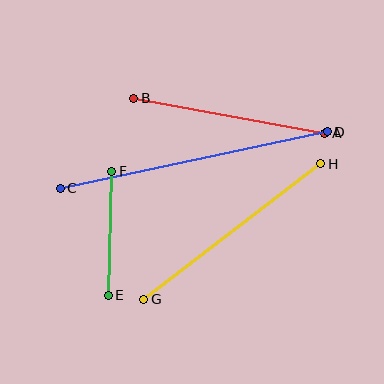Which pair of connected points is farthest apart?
Points C and D are farthest apart.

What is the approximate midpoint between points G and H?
The midpoint is at approximately (232, 232) pixels.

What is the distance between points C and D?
The distance is approximately 273 pixels.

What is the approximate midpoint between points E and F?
The midpoint is at approximately (110, 233) pixels.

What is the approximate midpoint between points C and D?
The midpoint is at approximately (194, 160) pixels.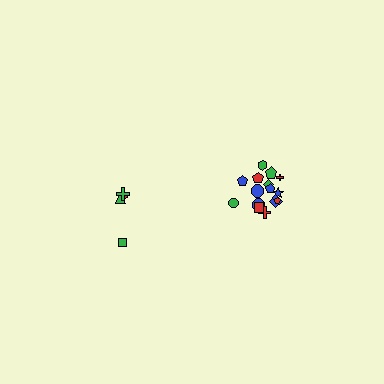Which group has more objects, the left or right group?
The right group.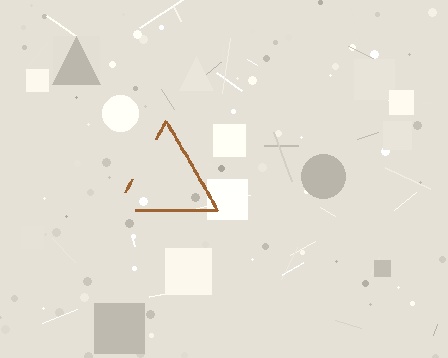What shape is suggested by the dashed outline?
The dashed outline suggests a triangle.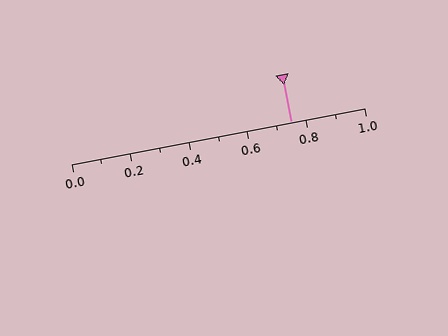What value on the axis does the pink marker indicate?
The marker indicates approximately 0.75.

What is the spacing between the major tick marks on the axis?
The major ticks are spaced 0.2 apart.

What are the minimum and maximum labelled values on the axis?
The axis runs from 0.0 to 1.0.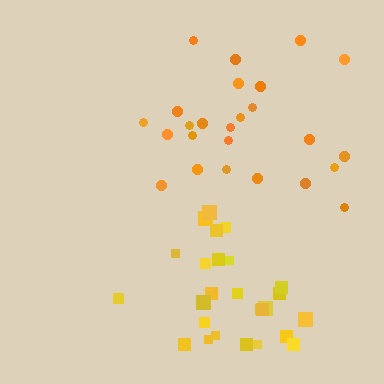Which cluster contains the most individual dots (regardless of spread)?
Yellow (26).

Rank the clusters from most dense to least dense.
yellow, orange.